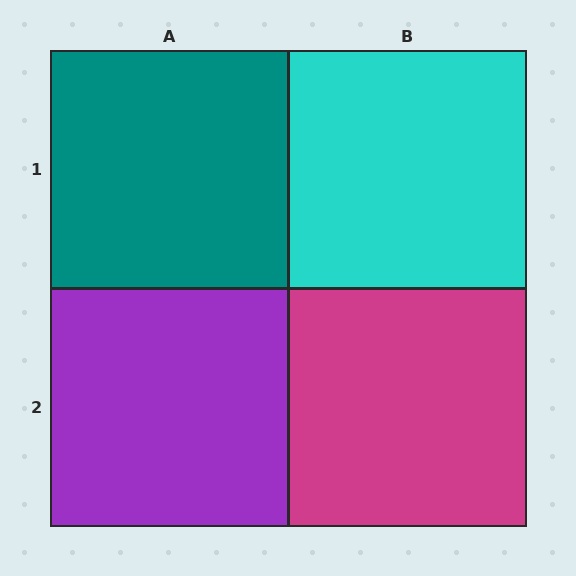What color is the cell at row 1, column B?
Cyan.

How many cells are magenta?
1 cell is magenta.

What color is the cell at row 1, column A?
Teal.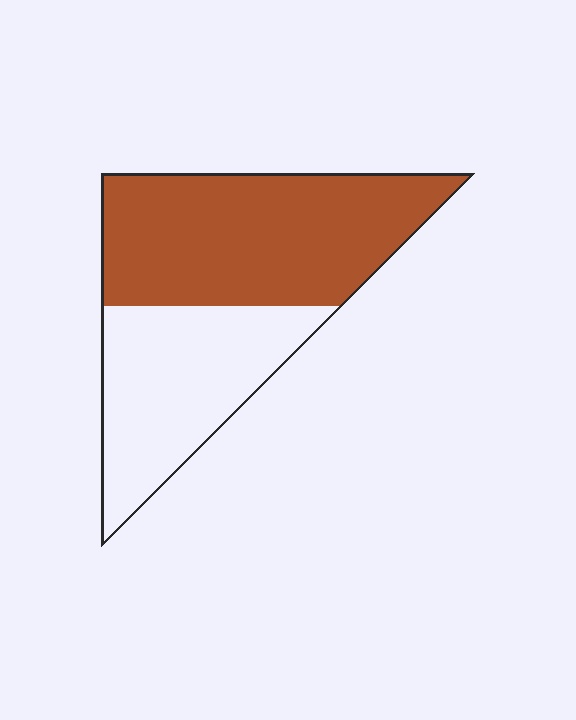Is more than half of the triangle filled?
Yes.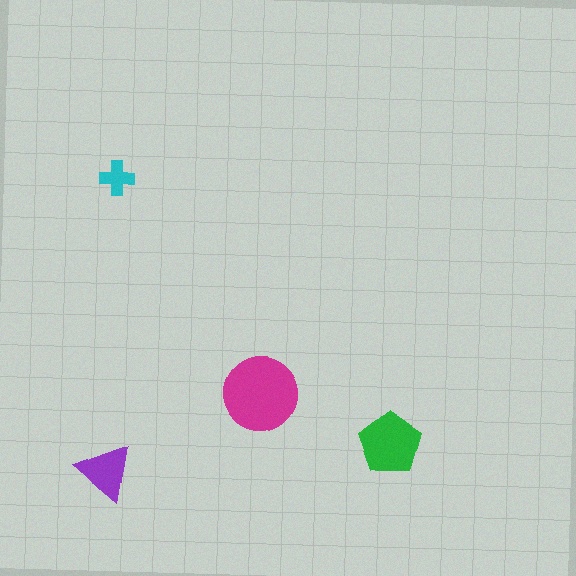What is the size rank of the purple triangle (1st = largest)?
3rd.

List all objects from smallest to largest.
The cyan cross, the purple triangle, the green pentagon, the magenta circle.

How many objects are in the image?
There are 4 objects in the image.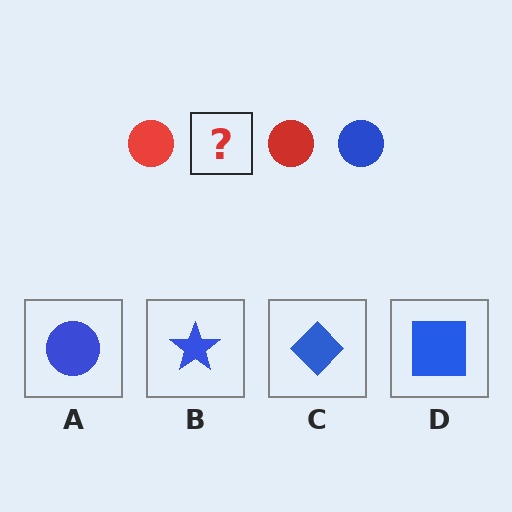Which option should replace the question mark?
Option A.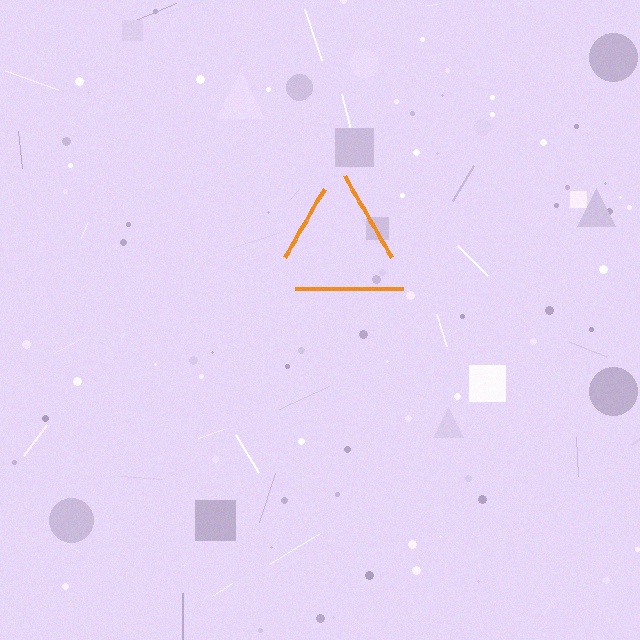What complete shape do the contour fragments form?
The contour fragments form a triangle.